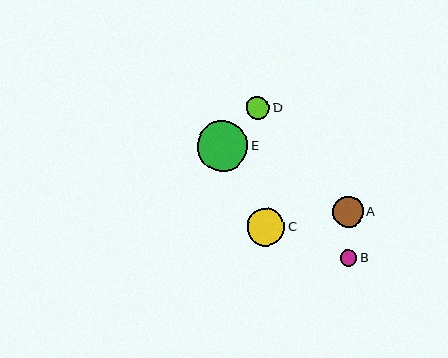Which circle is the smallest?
Circle B is the smallest with a size of approximately 17 pixels.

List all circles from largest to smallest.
From largest to smallest: E, C, A, D, B.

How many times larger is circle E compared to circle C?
Circle E is approximately 1.3 times the size of circle C.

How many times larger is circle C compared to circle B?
Circle C is approximately 2.3 times the size of circle B.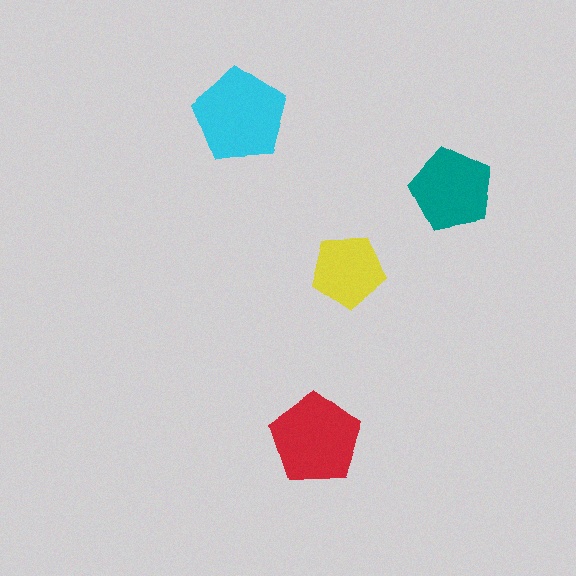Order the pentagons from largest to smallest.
the cyan one, the red one, the teal one, the yellow one.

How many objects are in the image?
There are 4 objects in the image.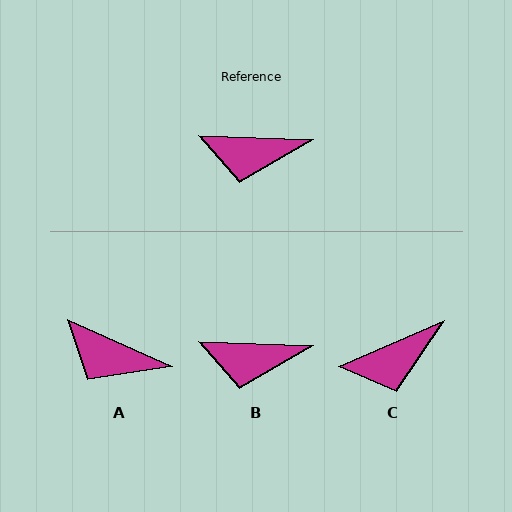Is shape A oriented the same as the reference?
No, it is off by about 22 degrees.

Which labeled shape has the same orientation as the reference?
B.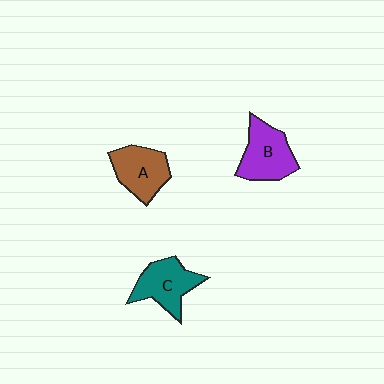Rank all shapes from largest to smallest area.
From largest to smallest: B (purple), C (teal), A (brown).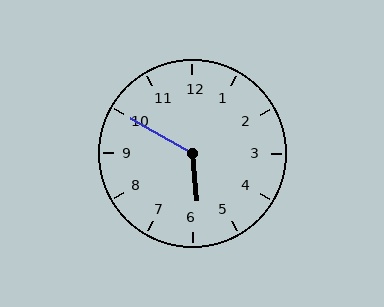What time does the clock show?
5:50.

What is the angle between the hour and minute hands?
Approximately 125 degrees.